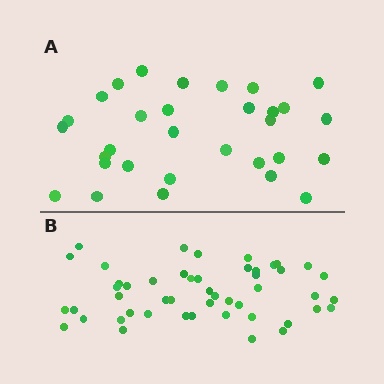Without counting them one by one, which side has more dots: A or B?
Region B (the bottom region) has more dots.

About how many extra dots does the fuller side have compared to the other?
Region B has approximately 20 more dots than region A.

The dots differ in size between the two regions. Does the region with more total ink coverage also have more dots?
No. Region A has more total ink coverage because its dots are larger, but region B actually contains more individual dots. Total area can be misleading — the number of items is what matters here.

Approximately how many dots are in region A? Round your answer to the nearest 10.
About 30 dots. (The exact count is 31, which rounds to 30.)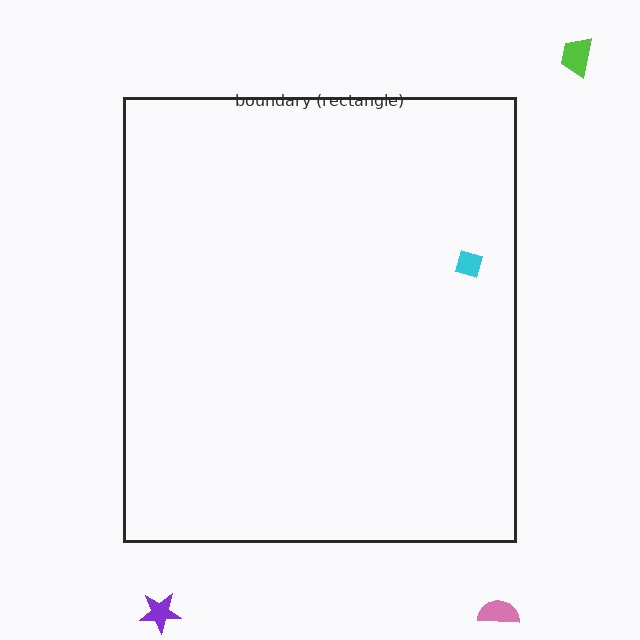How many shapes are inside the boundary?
1 inside, 3 outside.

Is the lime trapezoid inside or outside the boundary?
Outside.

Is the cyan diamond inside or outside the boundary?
Inside.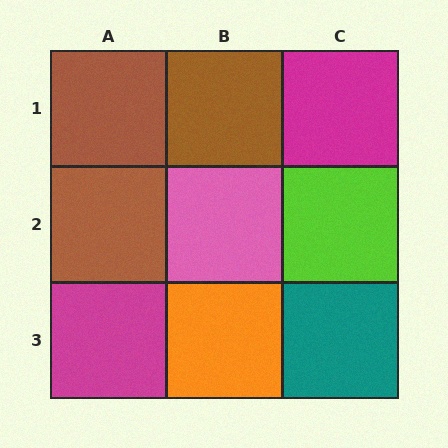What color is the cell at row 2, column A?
Brown.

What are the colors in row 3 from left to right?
Magenta, orange, teal.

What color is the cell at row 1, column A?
Brown.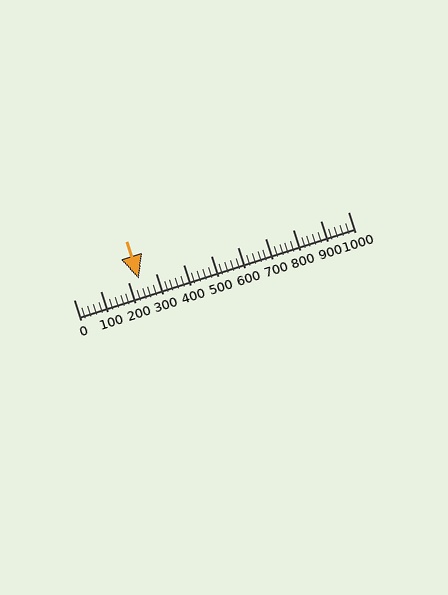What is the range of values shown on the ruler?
The ruler shows values from 0 to 1000.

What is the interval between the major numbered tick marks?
The major tick marks are spaced 100 units apart.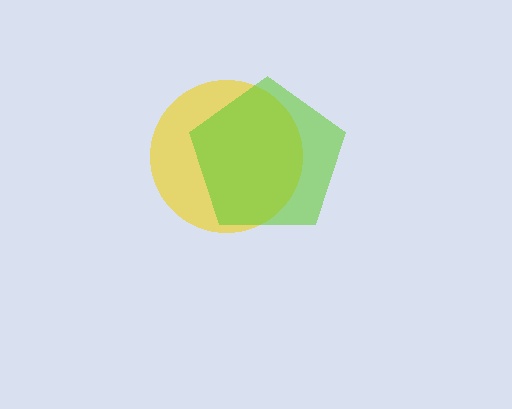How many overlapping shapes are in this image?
There are 2 overlapping shapes in the image.